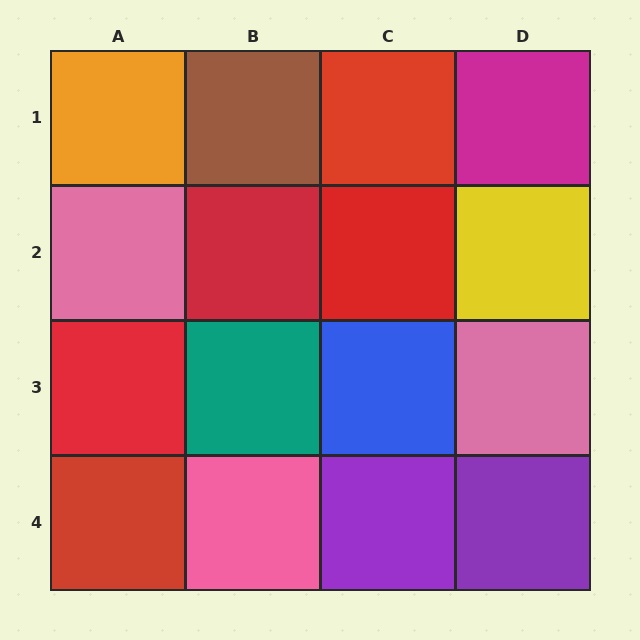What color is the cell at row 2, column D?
Yellow.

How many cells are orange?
1 cell is orange.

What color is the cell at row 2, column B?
Red.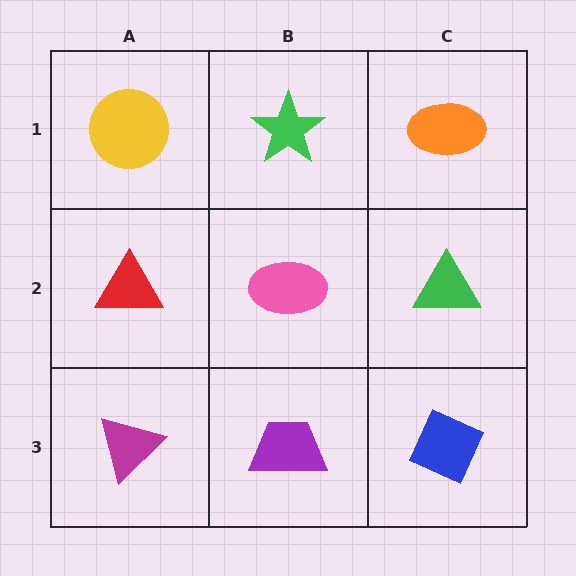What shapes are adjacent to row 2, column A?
A yellow circle (row 1, column A), a magenta triangle (row 3, column A), a pink ellipse (row 2, column B).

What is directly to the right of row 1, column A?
A green star.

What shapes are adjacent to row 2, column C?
An orange ellipse (row 1, column C), a blue diamond (row 3, column C), a pink ellipse (row 2, column B).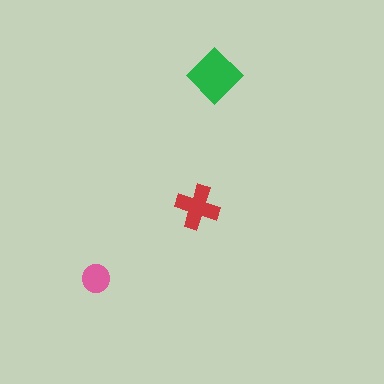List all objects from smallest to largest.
The pink circle, the red cross, the green diamond.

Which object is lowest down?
The pink circle is bottommost.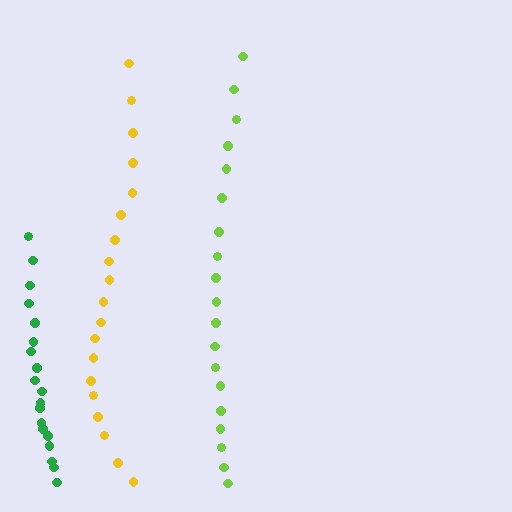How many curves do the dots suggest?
There are 3 distinct paths.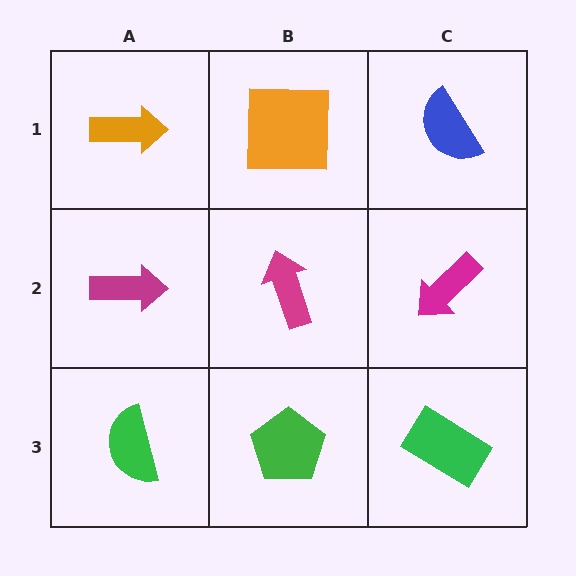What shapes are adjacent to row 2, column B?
An orange square (row 1, column B), a green pentagon (row 3, column B), a magenta arrow (row 2, column A), a magenta arrow (row 2, column C).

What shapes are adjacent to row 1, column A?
A magenta arrow (row 2, column A), an orange square (row 1, column B).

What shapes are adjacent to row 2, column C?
A blue semicircle (row 1, column C), a green rectangle (row 3, column C), a magenta arrow (row 2, column B).